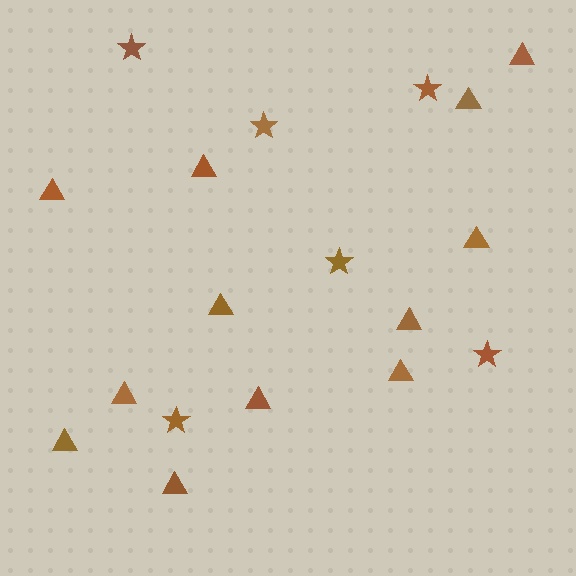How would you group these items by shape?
There are 2 groups: one group of stars (6) and one group of triangles (12).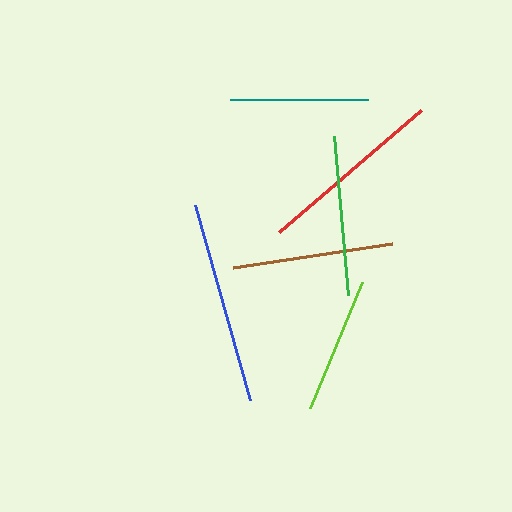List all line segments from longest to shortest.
From longest to shortest: blue, red, brown, green, teal, lime.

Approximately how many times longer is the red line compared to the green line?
The red line is approximately 1.2 times the length of the green line.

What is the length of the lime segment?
The lime segment is approximately 136 pixels long.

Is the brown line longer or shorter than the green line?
The brown line is longer than the green line.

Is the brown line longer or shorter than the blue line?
The blue line is longer than the brown line.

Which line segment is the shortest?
The lime line is the shortest at approximately 136 pixels.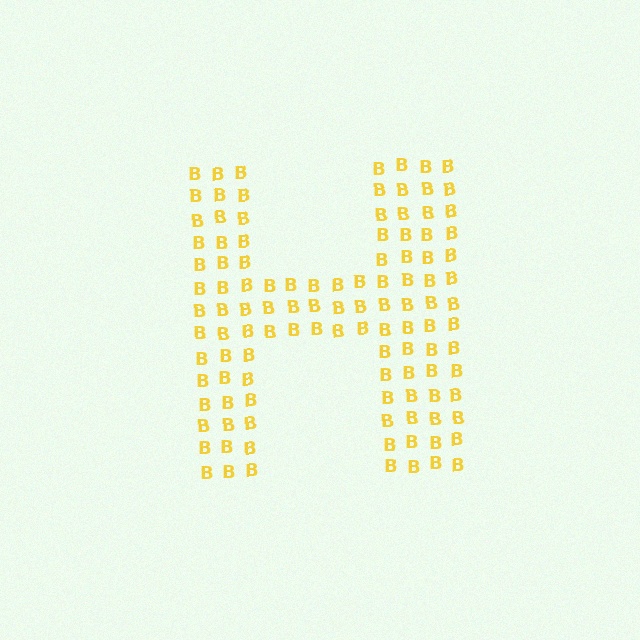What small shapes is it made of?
It is made of small letter B's.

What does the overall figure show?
The overall figure shows the letter H.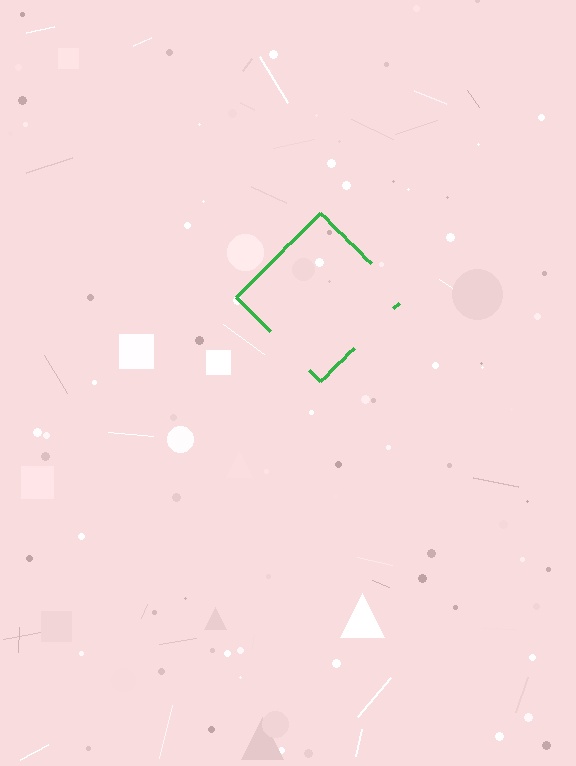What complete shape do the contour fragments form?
The contour fragments form a diamond.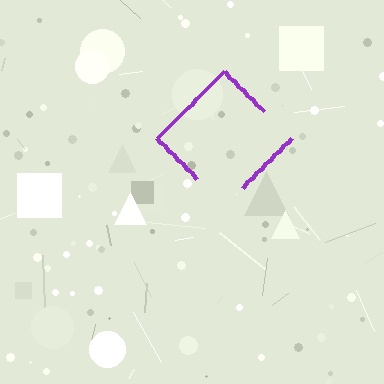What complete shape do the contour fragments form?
The contour fragments form a diamond.